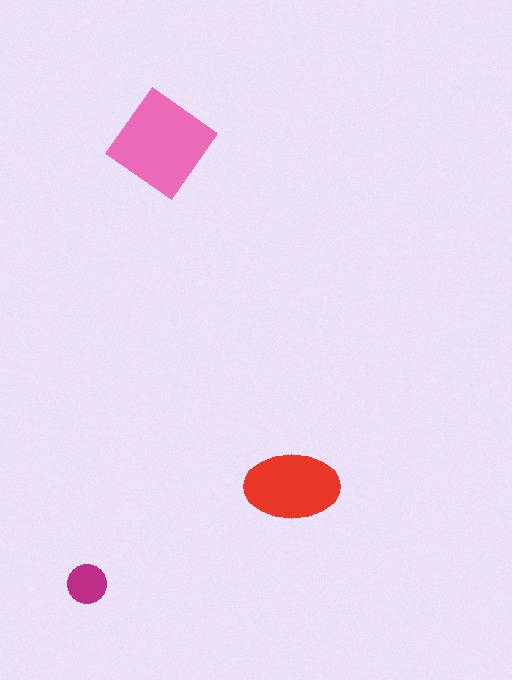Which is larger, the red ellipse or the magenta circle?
The red ellipse.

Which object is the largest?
The pink diamond.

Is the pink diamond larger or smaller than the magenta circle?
Larger.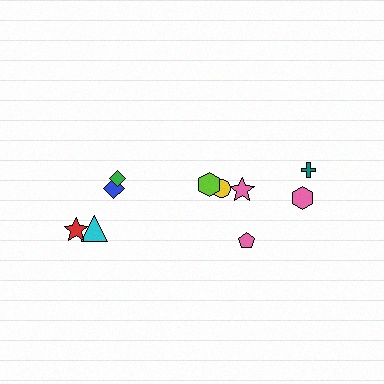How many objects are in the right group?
There are 6 objects.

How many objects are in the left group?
There are 4 objects.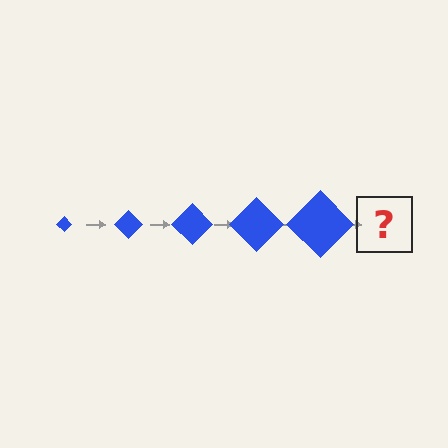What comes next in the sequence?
The next element should be a blue diamond, larger than the previous one.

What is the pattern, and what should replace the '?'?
The pattern is that the diamond gets progressively larger each step. The '?' should be a blue diamond, larger than the previous one.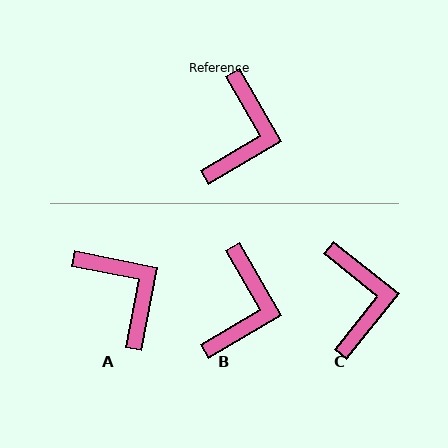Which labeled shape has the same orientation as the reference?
B.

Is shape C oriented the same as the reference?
No, it is off by about 21 degrees.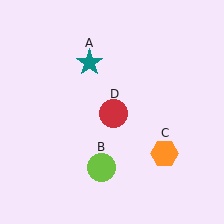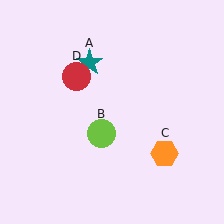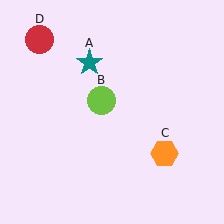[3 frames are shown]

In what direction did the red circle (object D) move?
The red circle (object D) moved up and to the left.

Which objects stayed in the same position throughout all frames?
Teal star (object A) and orange hexagon (object C) remained stationary.